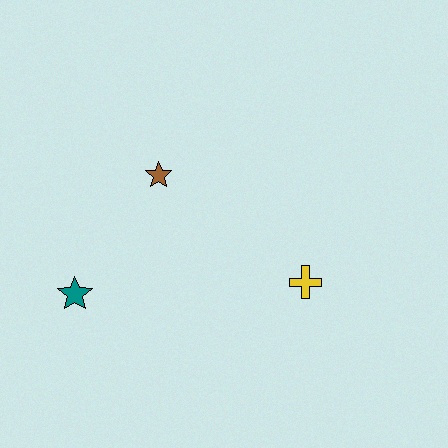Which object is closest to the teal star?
The brown star is closest to the teal star.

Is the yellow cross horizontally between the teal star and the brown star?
No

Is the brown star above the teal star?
Yes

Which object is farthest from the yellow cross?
The teal star is farthest from the yellow cross.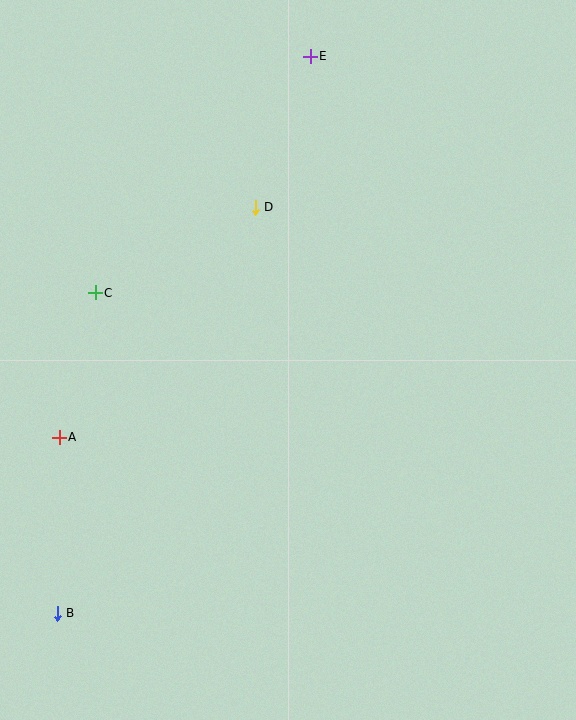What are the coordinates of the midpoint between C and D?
The midpoint between C and D is at (175, 250).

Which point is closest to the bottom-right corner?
Point B is closest to the bottom-right corner.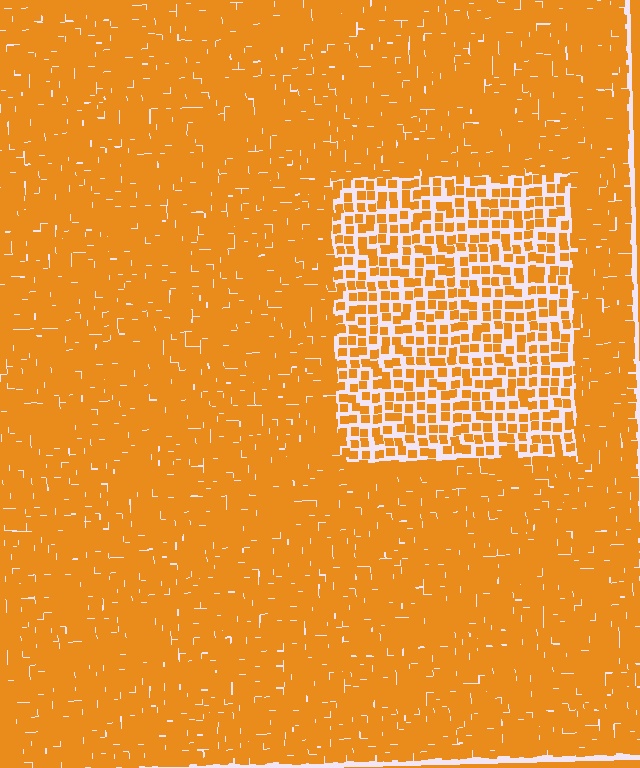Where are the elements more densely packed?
The elements are more densely packed outside the rectangle boundary.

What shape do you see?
I see a rectangle.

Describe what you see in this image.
The image contains small orange elements arranged at two different densities. A rectangle-shaped region is visible where the elements are less densely packed than the surrounding area.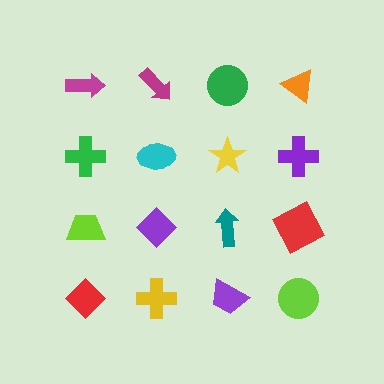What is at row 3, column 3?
A teal arrow.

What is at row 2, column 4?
A purple cross.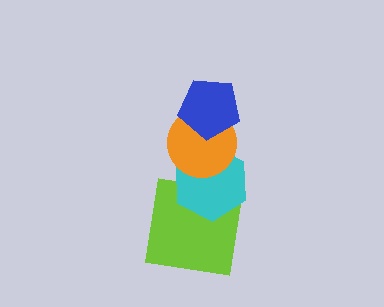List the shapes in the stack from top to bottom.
From top to bottom: the blue pentagon, the orange circle, the cyan hexagon, the lime square.